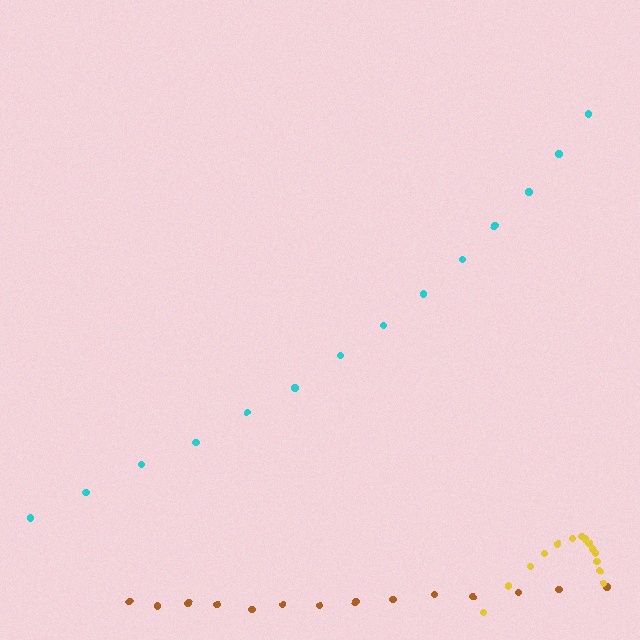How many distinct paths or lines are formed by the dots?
There are 3 distinct paths.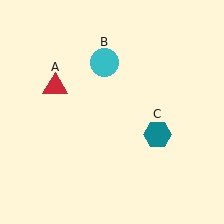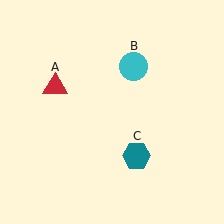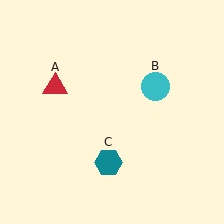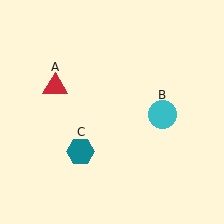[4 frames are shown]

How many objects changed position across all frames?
2 objects changed position: cyan circle (object B), teal hexagon (object C).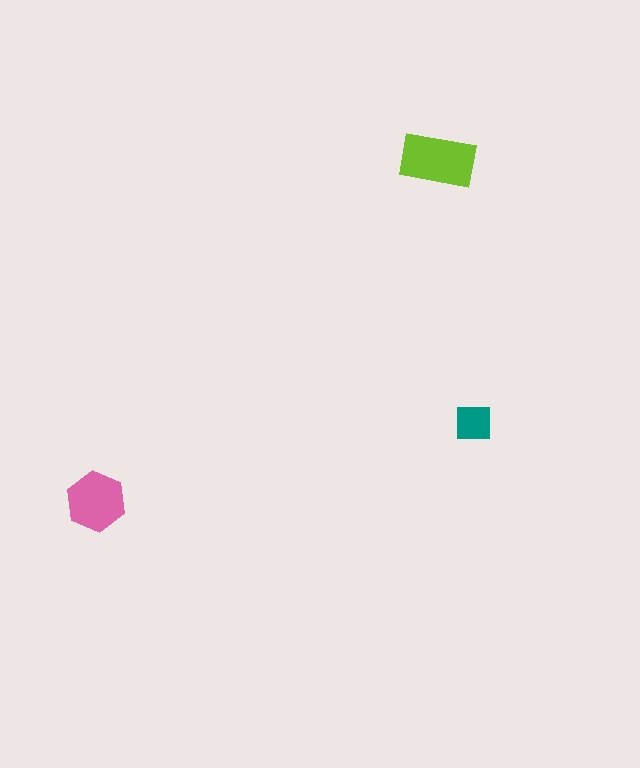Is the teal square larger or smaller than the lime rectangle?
Smaller.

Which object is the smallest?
The teal square.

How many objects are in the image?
There are 3 objects in the image.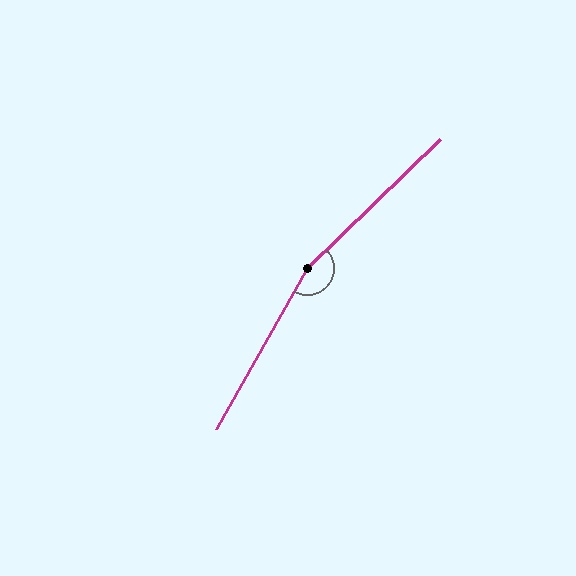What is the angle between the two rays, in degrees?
Approximately 164 degrees.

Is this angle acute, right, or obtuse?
It is obtuse.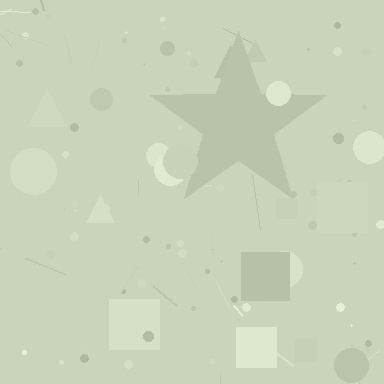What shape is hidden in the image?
A star is hidden in the image.